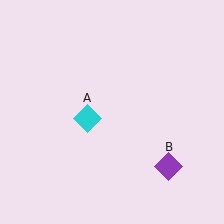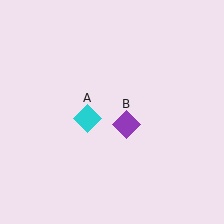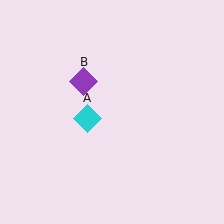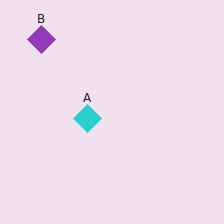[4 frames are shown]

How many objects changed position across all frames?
1 object changed position: purple diamond (object B).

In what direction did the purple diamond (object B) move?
The purple diamond (object B) moved up and to the left.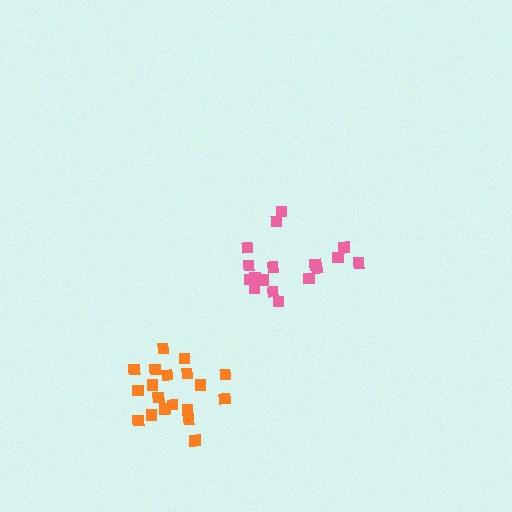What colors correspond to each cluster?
The clusters are colored: orange, pink.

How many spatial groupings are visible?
There are 2 spatial groupings.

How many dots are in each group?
Group 1: 19 dots, Group 2: 17 dots (36 total).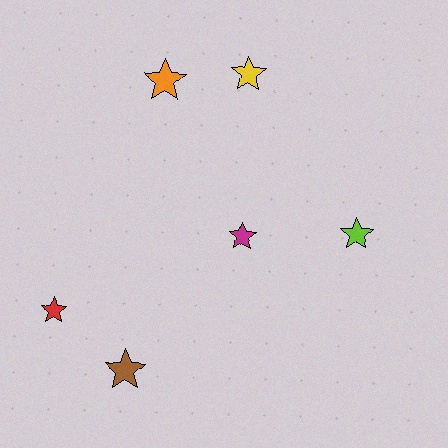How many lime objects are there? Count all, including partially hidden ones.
There is 1 lime object.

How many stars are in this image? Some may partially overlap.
There are 6 stars.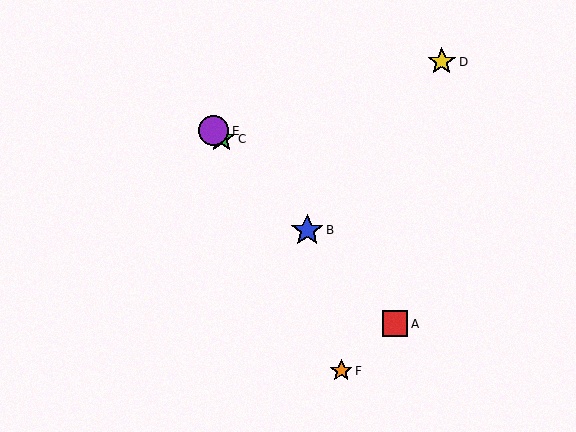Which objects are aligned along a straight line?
Objects A, B, C, E are aligned along a straight line.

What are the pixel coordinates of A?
Object A is at (395, 324).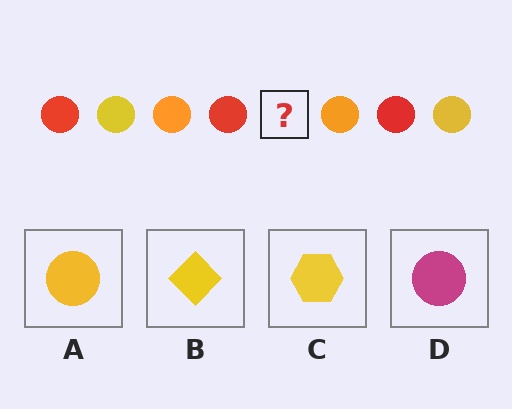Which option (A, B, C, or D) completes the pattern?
A.